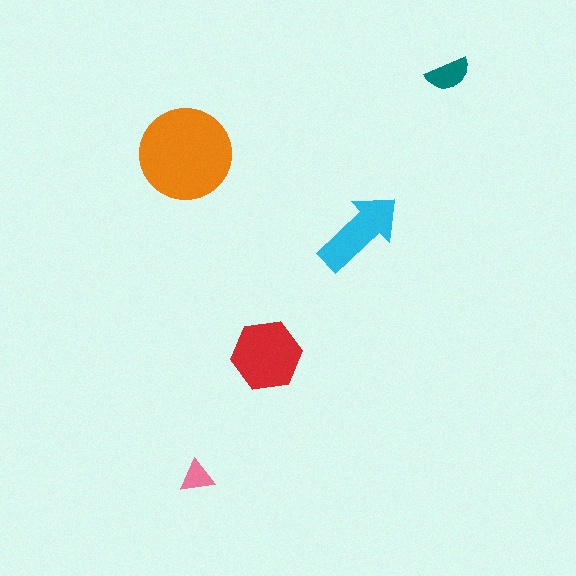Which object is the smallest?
The pink triangle.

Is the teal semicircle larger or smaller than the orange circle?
Smaller.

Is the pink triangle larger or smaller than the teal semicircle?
Smaller.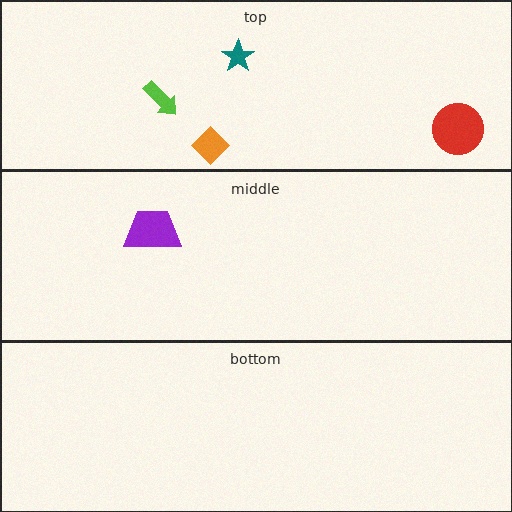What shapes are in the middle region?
The purple trapezoid.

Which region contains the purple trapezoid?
The middle region.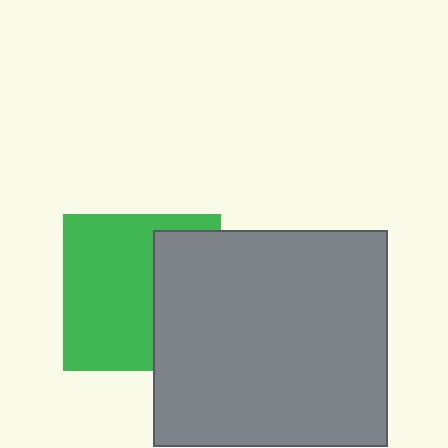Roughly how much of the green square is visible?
About half of it is visible (roughly 61%).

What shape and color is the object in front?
The object in front is a gray rectangle.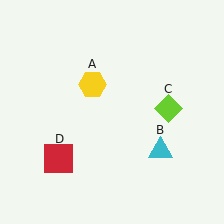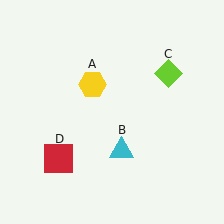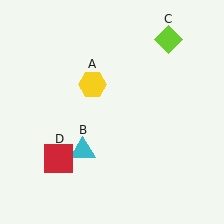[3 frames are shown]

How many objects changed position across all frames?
2 objects changed position: cyan triangle (object B), lime diamond (object C).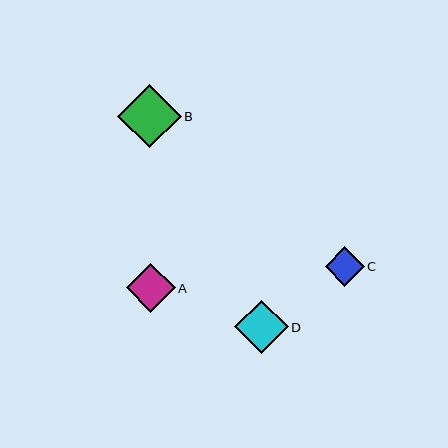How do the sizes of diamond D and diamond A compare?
Diamond D and diamond A are approximately the same size.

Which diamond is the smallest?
Diamond C is the smallest with a size of approximately 39 pixels.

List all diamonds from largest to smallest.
From largest to smallest: B, D, A, C.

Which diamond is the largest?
Diamond B is the largest with a size of approximately 63 pixels.